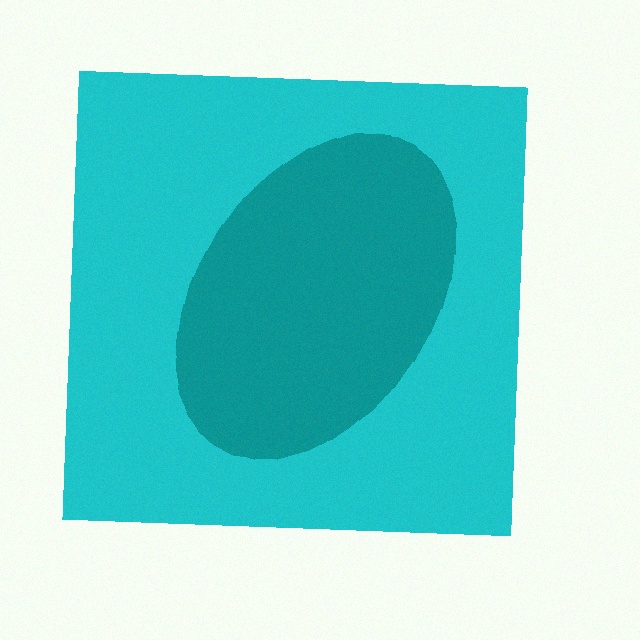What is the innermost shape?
The teal ellipse.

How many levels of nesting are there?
2.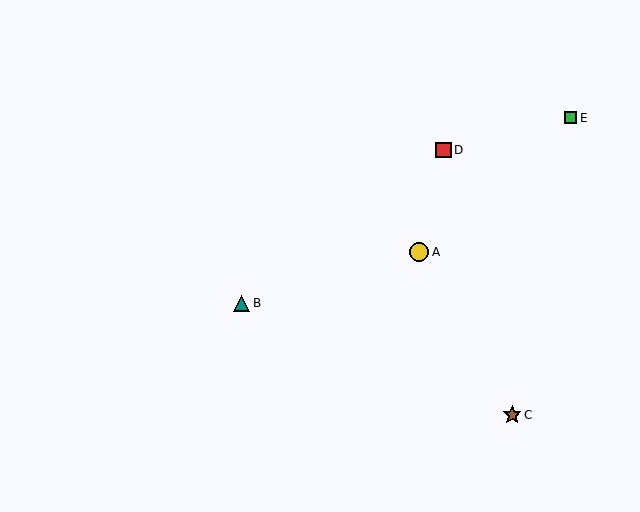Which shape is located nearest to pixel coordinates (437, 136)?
The red square (labeled D) at (444, 150) is nearest to that location.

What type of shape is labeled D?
Shape D is a red square.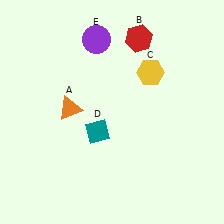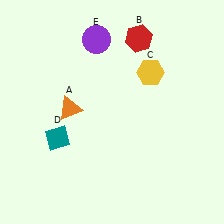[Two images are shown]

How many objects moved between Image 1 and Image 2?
1 object moved between the two images.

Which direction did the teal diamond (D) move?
The teal diamond (D) moved left.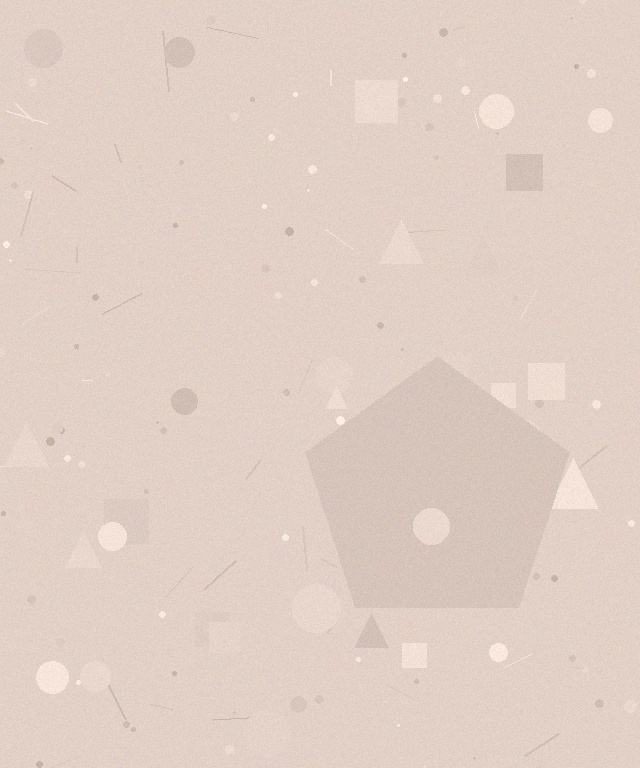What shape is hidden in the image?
A pentagon is hidden in the image.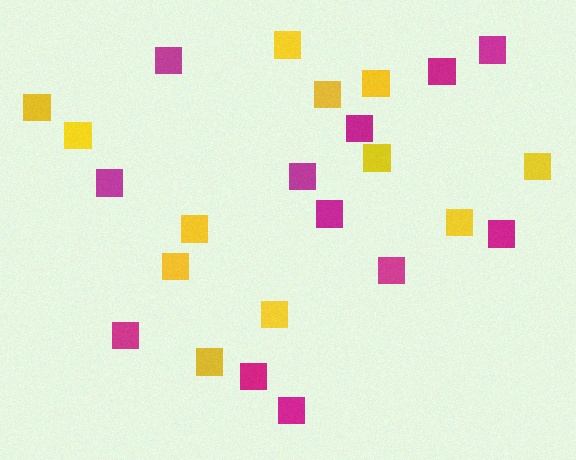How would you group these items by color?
There are 2 groups: one group of yellow squares (12) and one group of magenta squares (12).